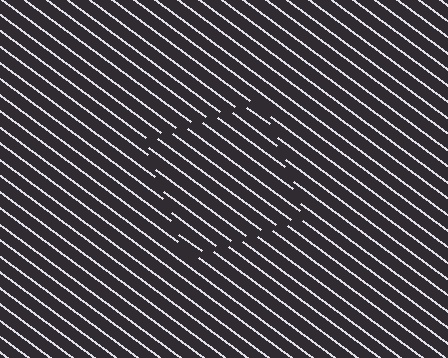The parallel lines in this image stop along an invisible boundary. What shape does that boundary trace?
An illusory square. The interior of the shape contains the same grating, shifted by half a period — the contour is defined by the phase discontinuity where line-ends from the inner and outer gratings abut.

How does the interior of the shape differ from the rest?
The interior of the shape contains the same grating, shifted by half a period — the contour is defined by the phase discontinuity where line-ends from the inner and outer gratings abut.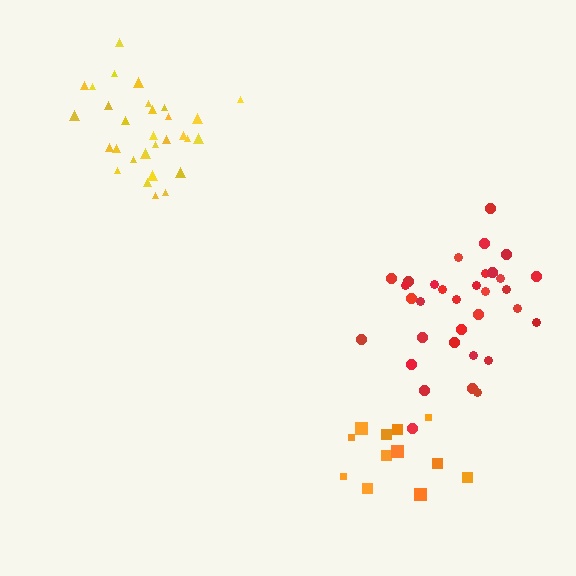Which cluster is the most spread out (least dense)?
Orange.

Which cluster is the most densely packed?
Yellow.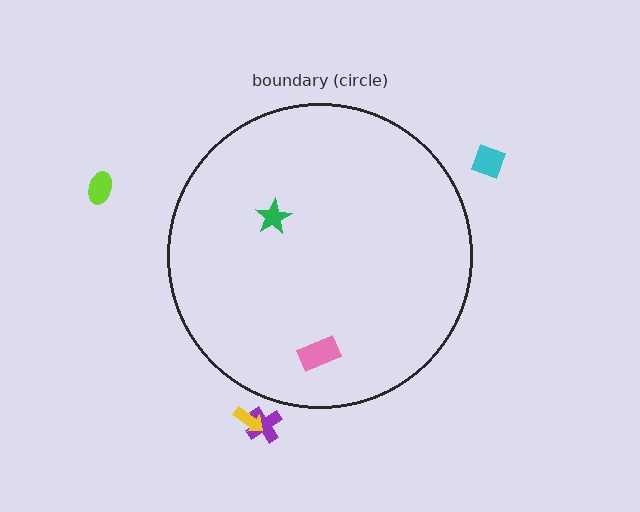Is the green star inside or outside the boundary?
Inside.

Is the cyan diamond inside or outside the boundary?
Outside.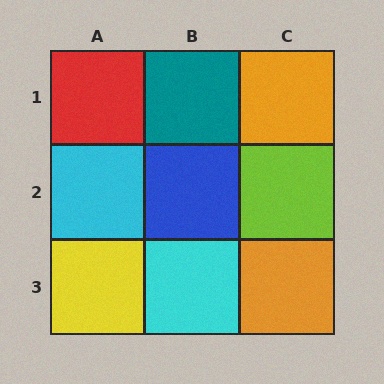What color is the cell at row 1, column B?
Teal.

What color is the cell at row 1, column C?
Orange.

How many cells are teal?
1 cell is teal.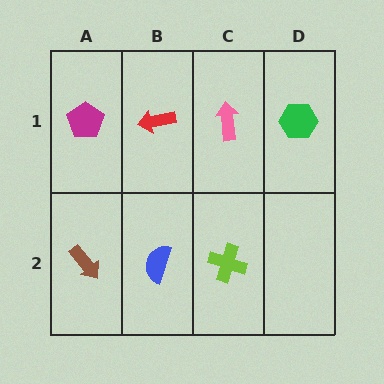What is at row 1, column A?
A magenta pentagon.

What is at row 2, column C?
A lime cross.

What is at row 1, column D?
A green hexagon.